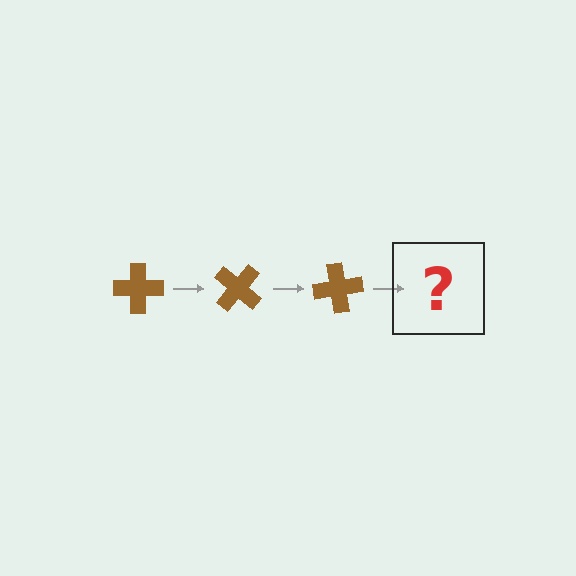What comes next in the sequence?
The next element should be a brown cross rotated 120 degrees.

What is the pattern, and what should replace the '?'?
The pattern is that the cross rotates 40 degrees each step. The '?' should be a brown cross rotated 120 degrees.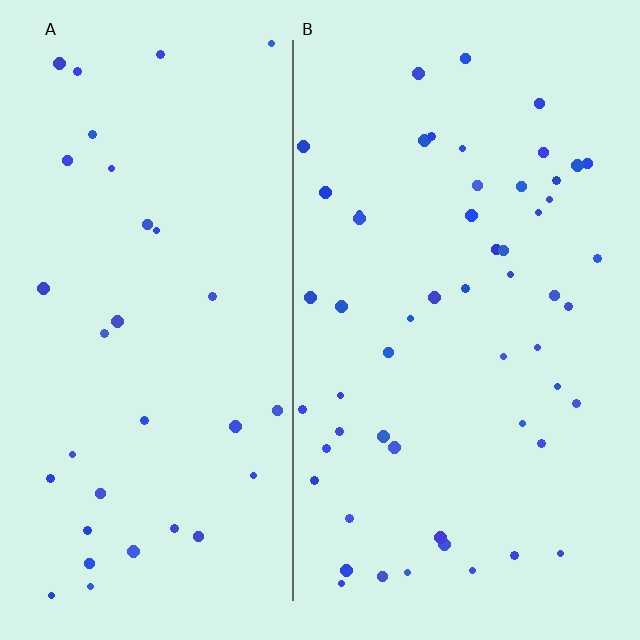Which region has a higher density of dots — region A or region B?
B (the right).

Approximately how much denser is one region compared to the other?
Approximately 1.6× — region B over region A.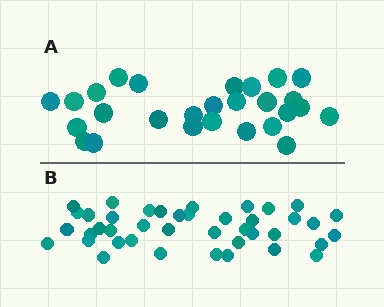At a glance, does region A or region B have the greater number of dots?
Region B (the bottom region) has more dots.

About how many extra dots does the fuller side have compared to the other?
Region B has approximately 15 more dots than region A.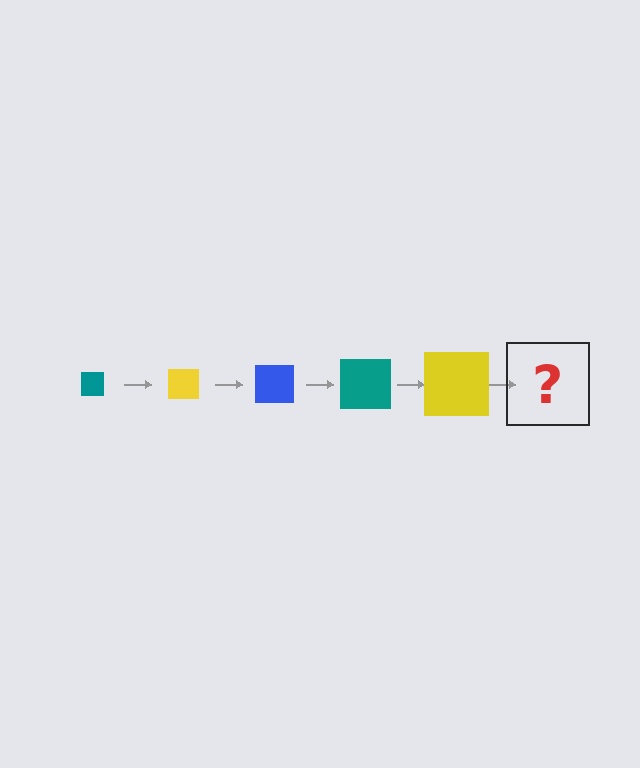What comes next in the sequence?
The next element should be a blue square, larger than the previous one.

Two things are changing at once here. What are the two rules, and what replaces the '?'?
The two rules are that the square grows larger each step and the color cycles through teal, yellow, and blue. The '?' should be a blue square, larger than the previous one.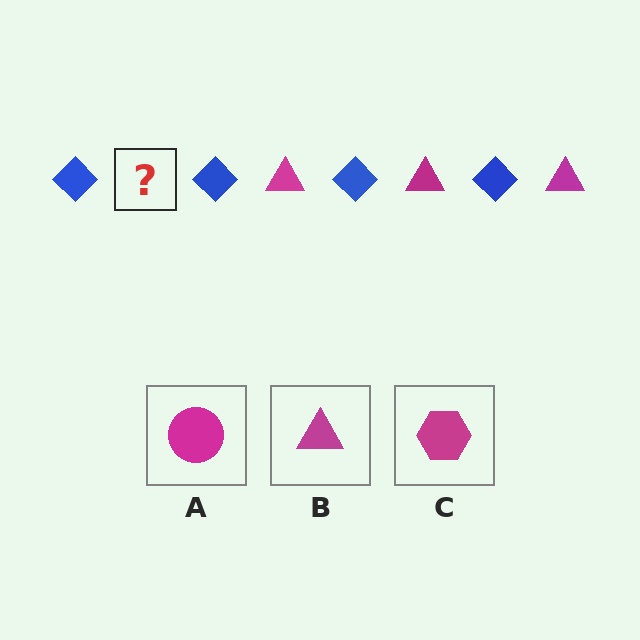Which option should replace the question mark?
Option B.